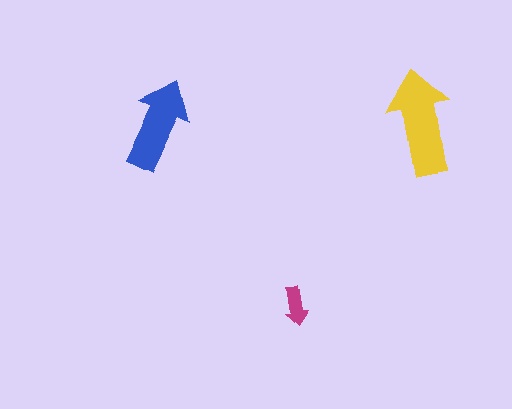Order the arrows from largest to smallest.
the yellow one, the blue one, the magenta one.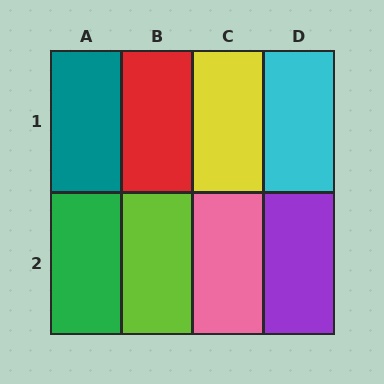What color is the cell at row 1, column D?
Cyan.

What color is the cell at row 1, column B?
Red.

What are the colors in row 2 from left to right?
Green, lime, pink, purple.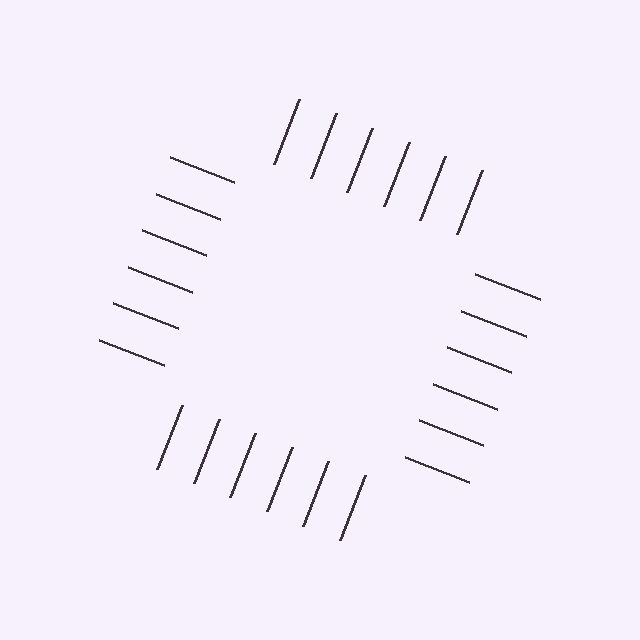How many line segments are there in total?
24 — 6 along each of the 4 edges.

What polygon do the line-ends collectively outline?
An illusory square — the line segments terminate on its edges but no continuous stroke is drawn.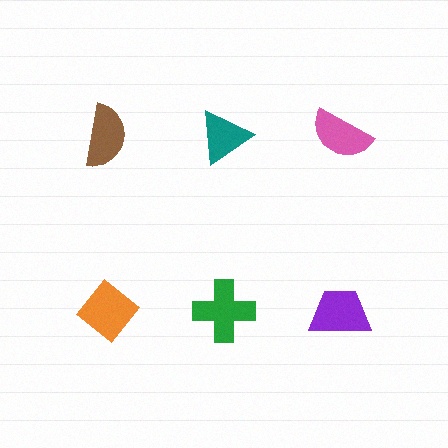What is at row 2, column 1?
An orange diamond.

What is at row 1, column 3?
A pink semicircle.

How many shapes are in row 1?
3 shapes.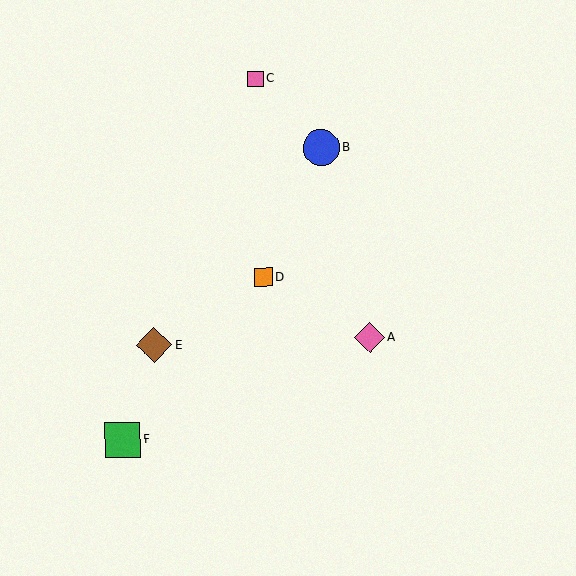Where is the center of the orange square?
The center of the orange square is at (263, 277).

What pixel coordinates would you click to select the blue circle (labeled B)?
Click at (321, 147) to select the blue circle B.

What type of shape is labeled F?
Shape F is a green square.